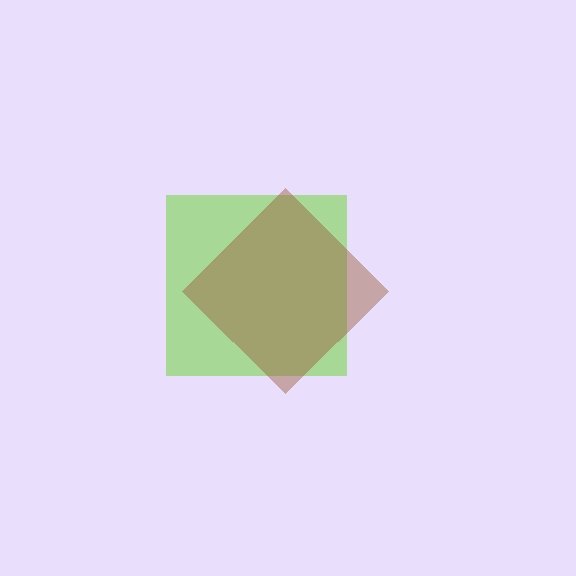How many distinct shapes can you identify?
There are 2 distinct shapes: a lime square, a brown diamond.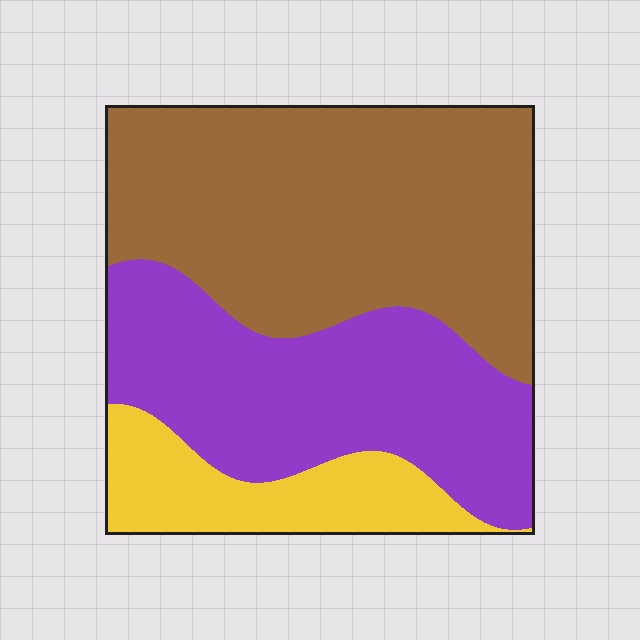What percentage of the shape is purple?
Purple covers about 35% of the shape.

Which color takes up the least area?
Yellow, at roughly 15%.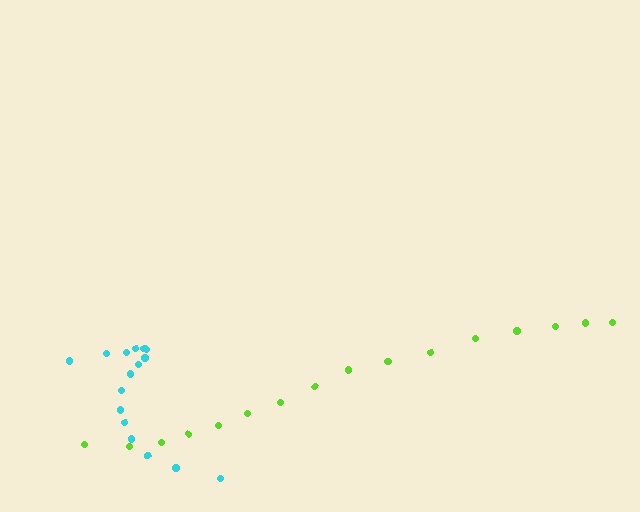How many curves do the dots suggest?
There are 2 distinct paths.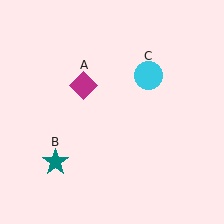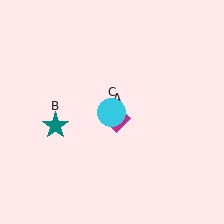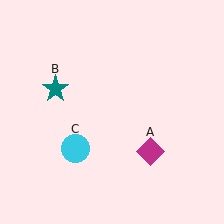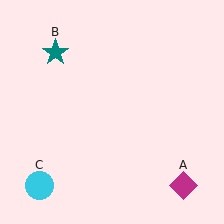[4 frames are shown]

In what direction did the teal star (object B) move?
The teal star (object B) moved up.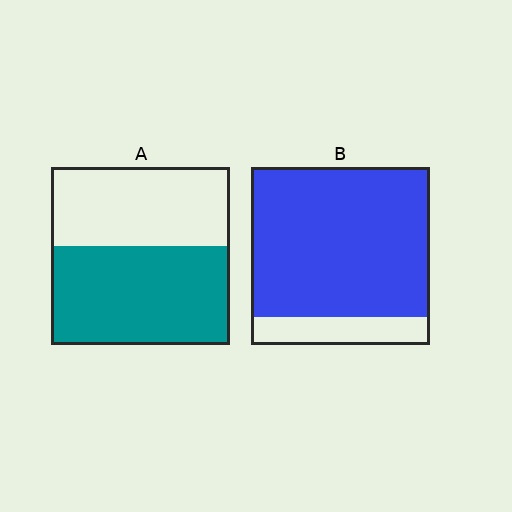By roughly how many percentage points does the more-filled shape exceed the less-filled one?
By roughly 30 percentage points (B over A).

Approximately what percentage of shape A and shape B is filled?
A is approximately 55% and B is approximately 85%.